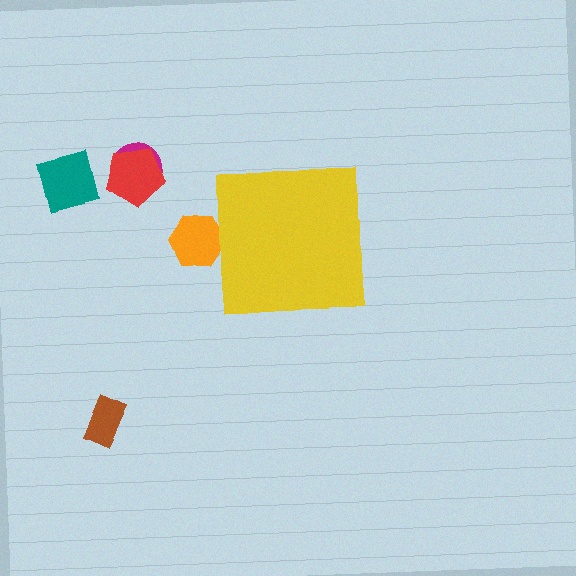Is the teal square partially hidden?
No, the teal square is fully visible.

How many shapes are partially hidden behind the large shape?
1 shape is partially hidden.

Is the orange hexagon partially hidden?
Yes, the orange hexagon is partially hidden behind the yellow square.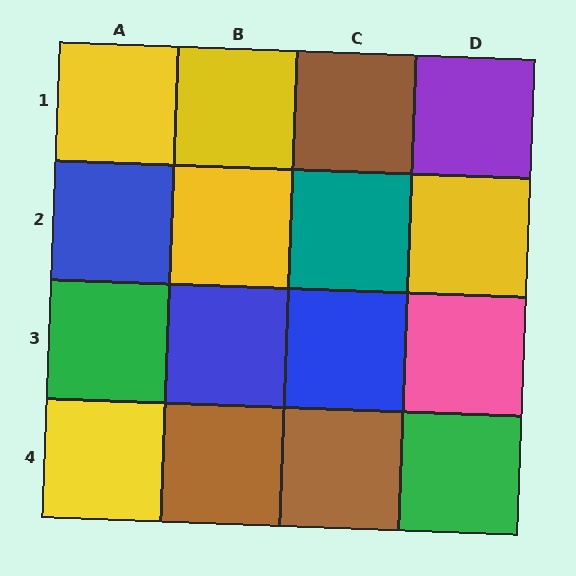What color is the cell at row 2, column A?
Blue.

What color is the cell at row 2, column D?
Yellow.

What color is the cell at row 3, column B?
Blue.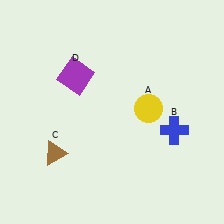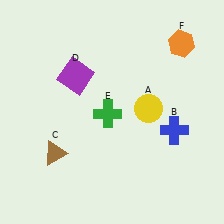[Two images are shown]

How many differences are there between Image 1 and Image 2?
There are 2 differences between the two images.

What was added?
A green cross (E), an orange hexagon (F) were added in Image 2.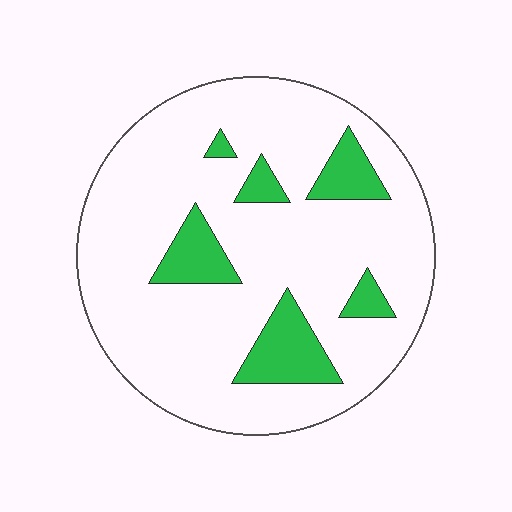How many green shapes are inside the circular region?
6.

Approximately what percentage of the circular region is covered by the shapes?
Approximately 15%.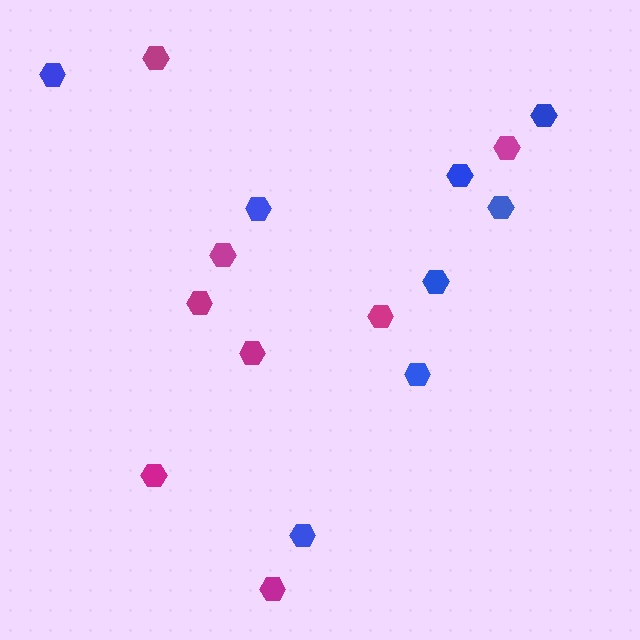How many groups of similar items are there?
There are 2 groups: one group of blue hexagons (8) and one group of magenta hexagons (8).